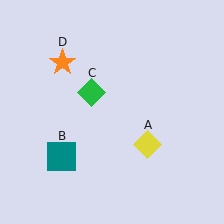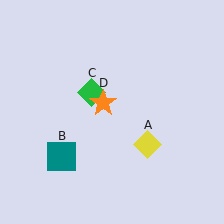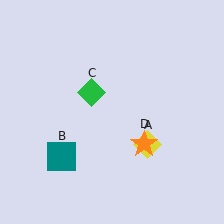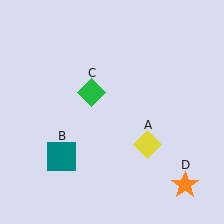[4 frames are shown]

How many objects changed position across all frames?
1 object changed position: orange star (object D).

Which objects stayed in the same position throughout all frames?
Yellow diamond (object A) and teal square (object B) and green diamond (object C) remained stationary.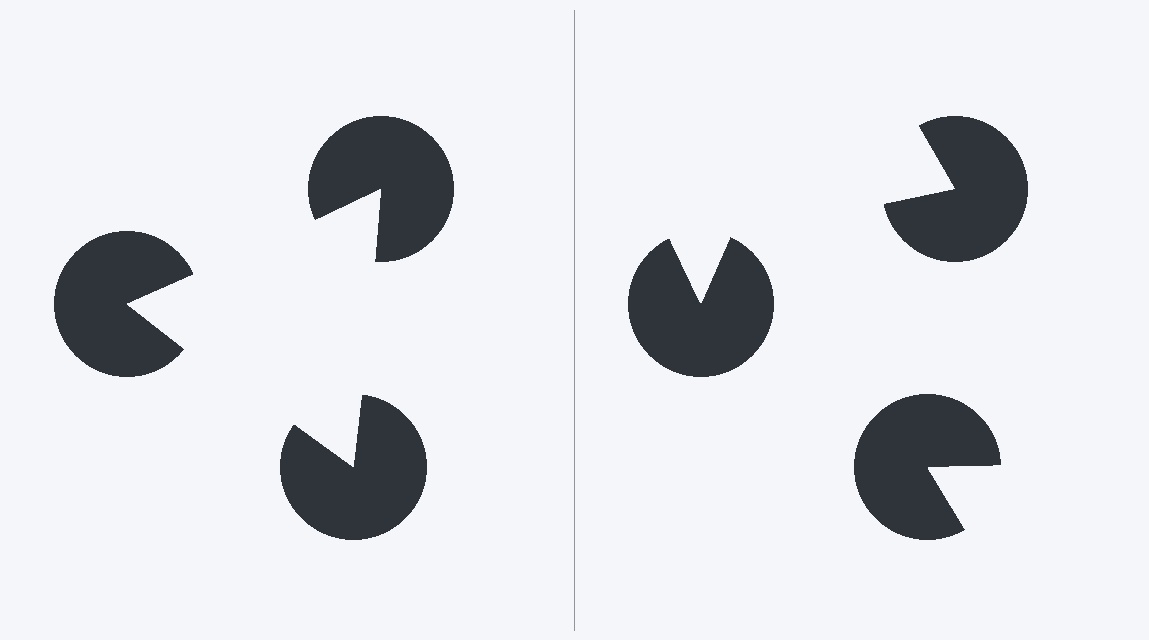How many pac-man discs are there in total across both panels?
6 — 3 on each side.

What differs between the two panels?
The pac-man discs are positioned identically on both sides; only the wedge orientations differ. On the left they align to a triangle; on the right they are misaligned.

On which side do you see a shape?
An illusory triangle appears on the left side. On the right side the wedge cuts are rotated, so no coherent shape forms.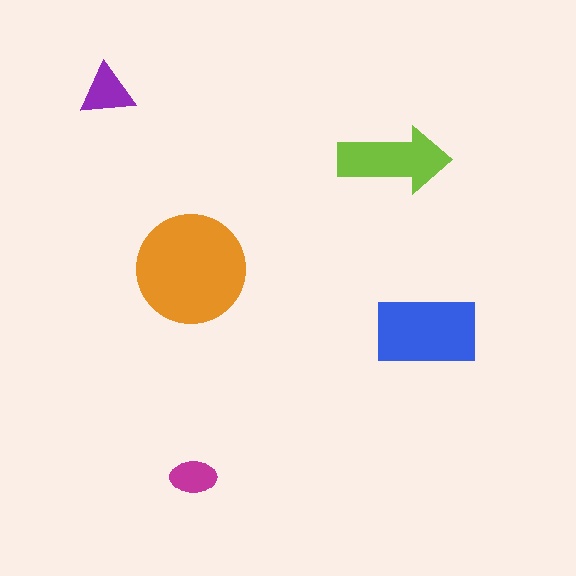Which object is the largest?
The orange circle.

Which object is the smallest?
The magenta ellipse.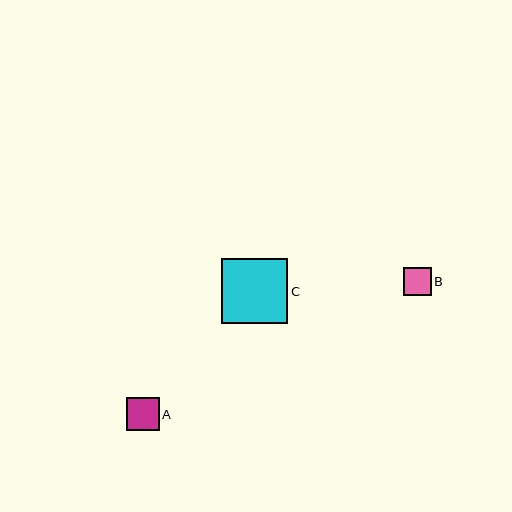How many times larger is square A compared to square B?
Square A is approximately 1.2 times the size of square B.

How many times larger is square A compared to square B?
Square A is approximately 1.2 times the size of square B.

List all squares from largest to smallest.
From largest to smallest: C, A, B.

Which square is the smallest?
Square B is the smallest with a size of approximately 28 pixels.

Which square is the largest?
Square C is the largest with a size of approximately 66 pixels.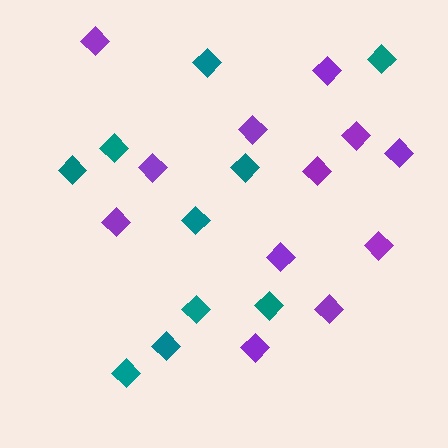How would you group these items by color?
There are 2 groups: one group of teal diamonds (10) and one group of purple diamonds (12).